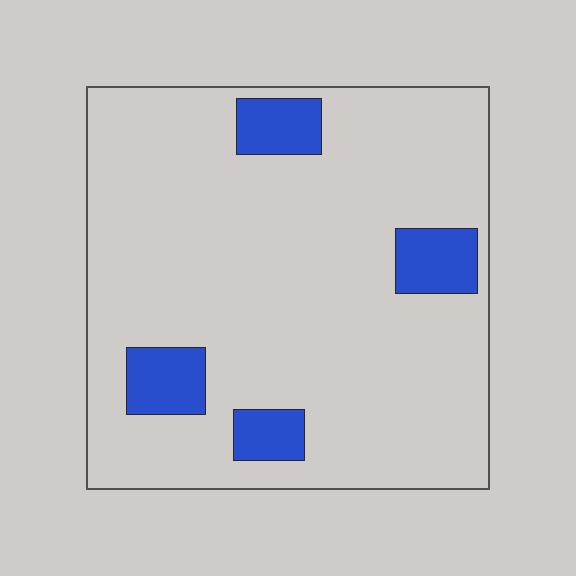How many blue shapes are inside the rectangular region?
4.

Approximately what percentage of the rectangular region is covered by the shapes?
Approximately 10%.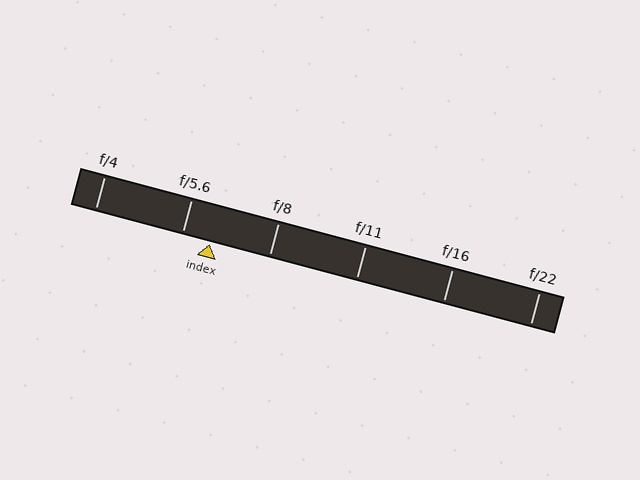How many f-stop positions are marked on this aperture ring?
There are 6 f-stop positions marked.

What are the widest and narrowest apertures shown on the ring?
The widest aperture shown is f/4 and the narrowest is f/22.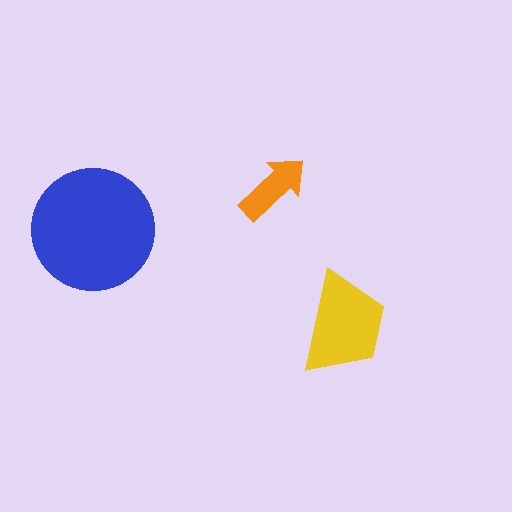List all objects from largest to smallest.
The blue circle, the yellow trapezoid, the orange arrow.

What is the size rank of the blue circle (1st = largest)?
1st.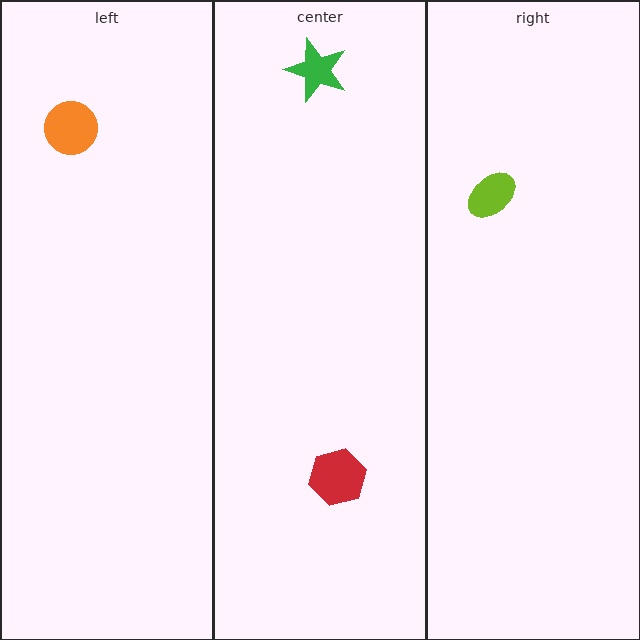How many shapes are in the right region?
1.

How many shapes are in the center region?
2.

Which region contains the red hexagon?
The center region.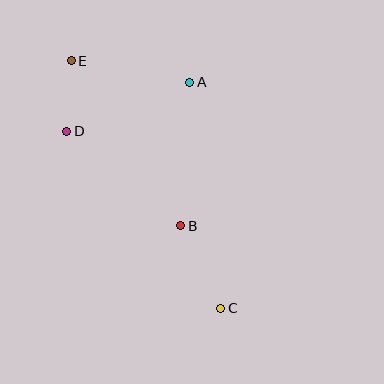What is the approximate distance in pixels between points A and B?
The distance between A and B is approximately 144 pixels.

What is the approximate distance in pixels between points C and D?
The distance between C and D is approximately 234 pixels.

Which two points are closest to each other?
Points D and E are closest to each other.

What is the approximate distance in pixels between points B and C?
The distance between B and C is approximately 91 pixels.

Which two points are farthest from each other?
Points C and E are farthest from each other.